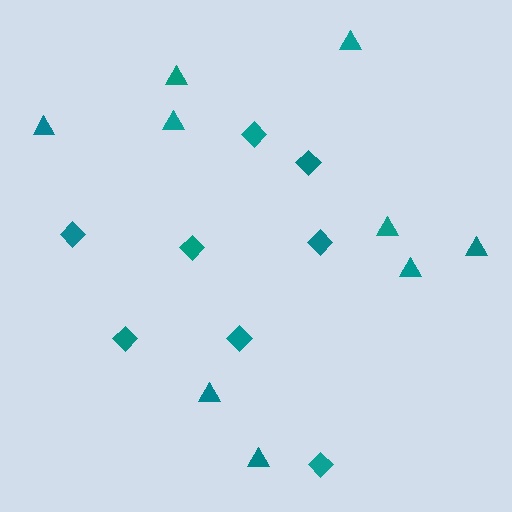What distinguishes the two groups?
There are 2 groups: one group of diamonds (8) and one group of triangles (9).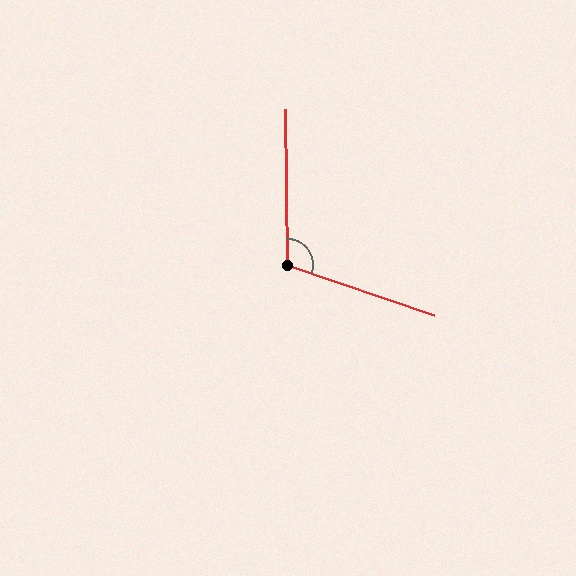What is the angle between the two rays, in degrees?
Approximately 110 degrees.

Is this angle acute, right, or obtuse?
It is obtuse.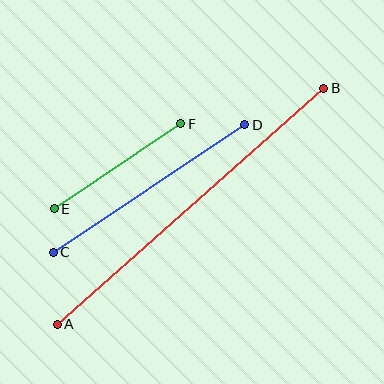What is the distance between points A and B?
The distance is approximately 356 pixels.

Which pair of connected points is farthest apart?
Points A and B are farthest apart.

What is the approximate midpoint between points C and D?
The midpoint is at approximately (149, 189) pixels.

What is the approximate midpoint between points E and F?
The midpoint is at approximately (117, 166) pixels.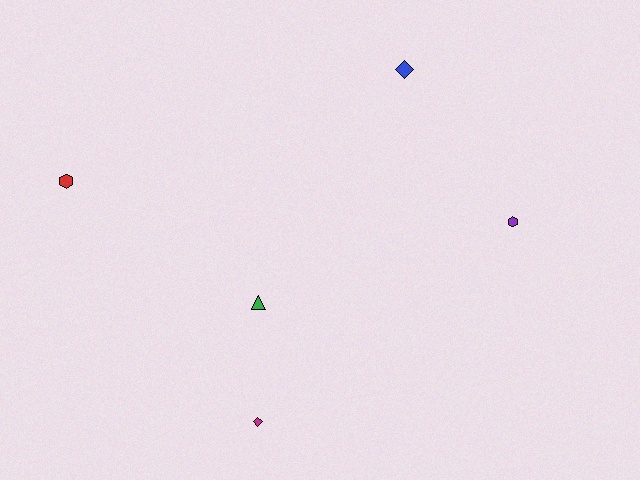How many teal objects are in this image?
There are no teal objects.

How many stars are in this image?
There are no stars.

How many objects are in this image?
There are 5 objects.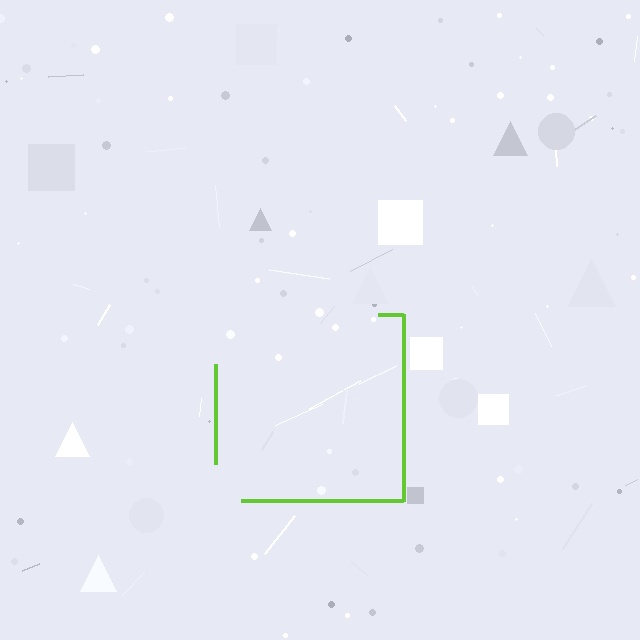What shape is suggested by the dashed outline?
The dashed outline suggests a square.